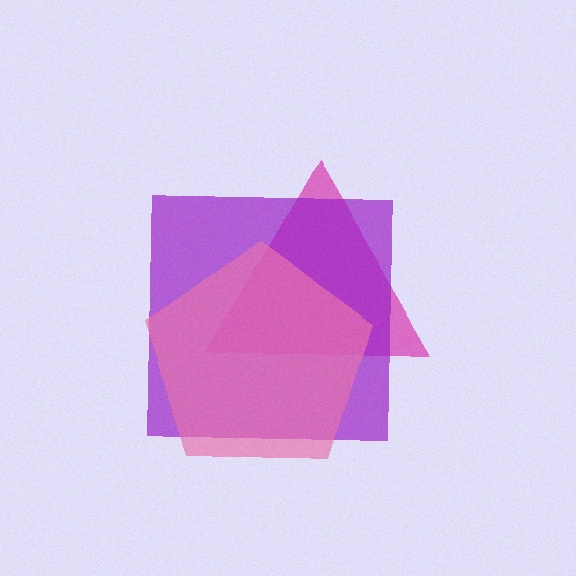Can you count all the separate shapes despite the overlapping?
Yes, there are 3 separate shapes.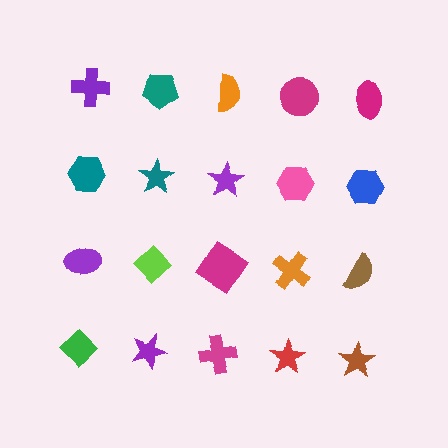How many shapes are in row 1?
5 shapes.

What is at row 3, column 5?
A brown semicircle.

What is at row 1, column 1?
A purple cross.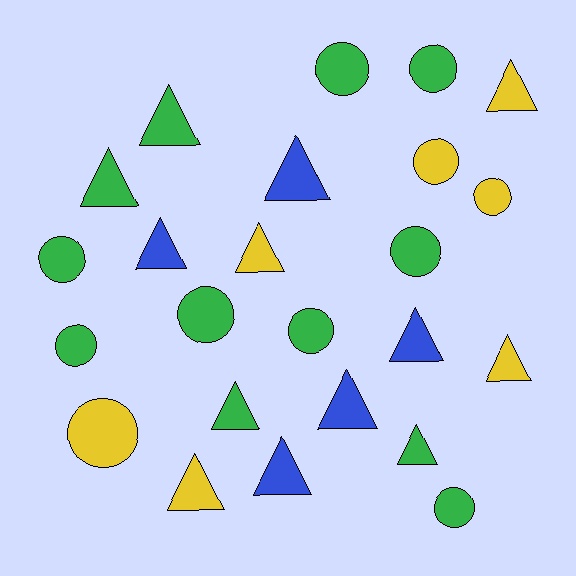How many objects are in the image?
There are 24 objects.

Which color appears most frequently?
Green, with 12 objects.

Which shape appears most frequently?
Triangle, with 13 objects.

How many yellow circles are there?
There are 3 yellow circles.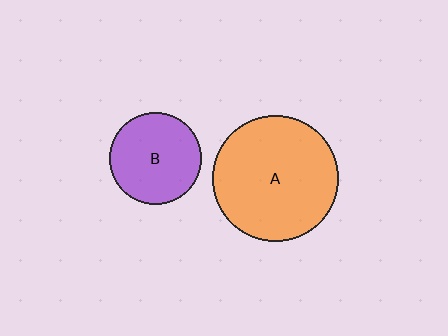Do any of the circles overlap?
No, none of the circles overlap.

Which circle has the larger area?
Circle A (orange).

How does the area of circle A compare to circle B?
Approximately 1.9 times.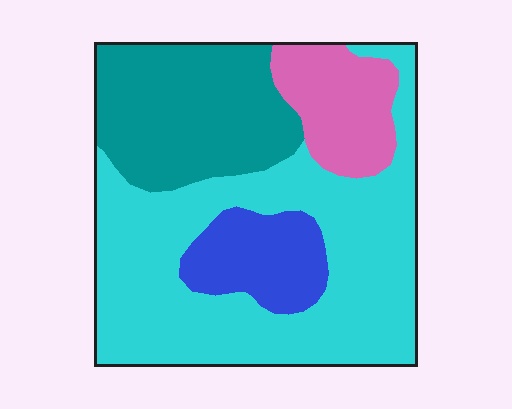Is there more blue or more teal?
Teal.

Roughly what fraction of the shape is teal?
Teal covers roughly 25% of the shape.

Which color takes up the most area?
Cyan, at roughly 50%.